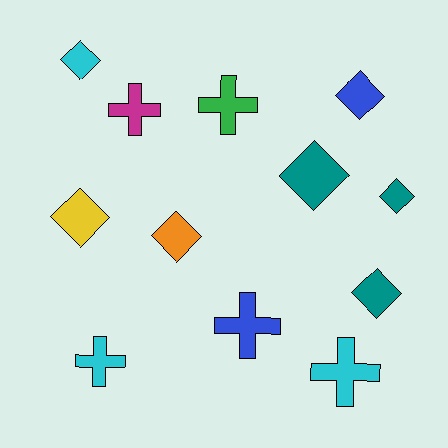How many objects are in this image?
There are 12 objects.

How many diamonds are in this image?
There are 7 diamonds.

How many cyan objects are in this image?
There are 3 cyan objects.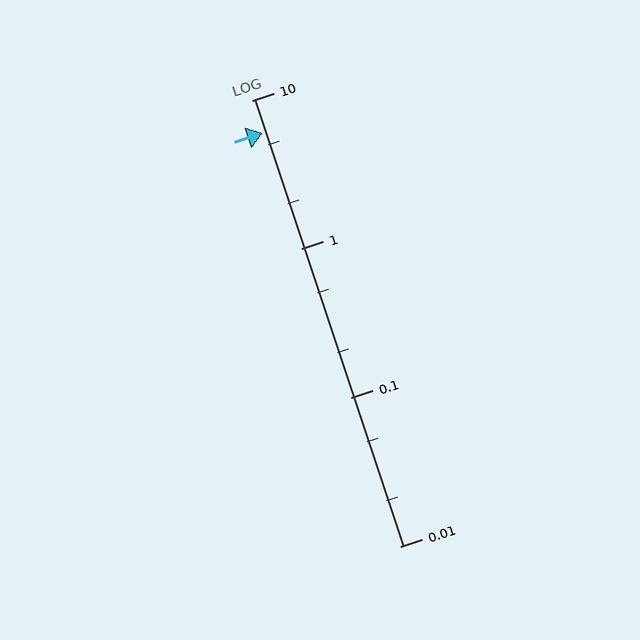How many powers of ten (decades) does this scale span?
The scale spans 3 decades, from 0.01 to 10.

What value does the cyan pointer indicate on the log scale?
The pointer indicates approximately 6.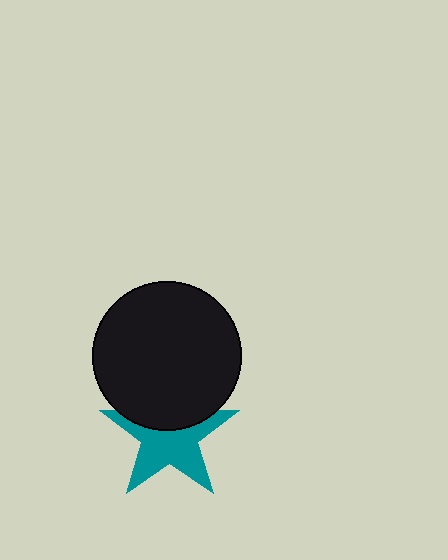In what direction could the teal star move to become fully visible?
The teal star could move down. That would shift it out from behind the black circle entirely.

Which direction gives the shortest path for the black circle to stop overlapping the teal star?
Moving up gives the shortest separation.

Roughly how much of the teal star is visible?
About half of it is visible (roughly 63%).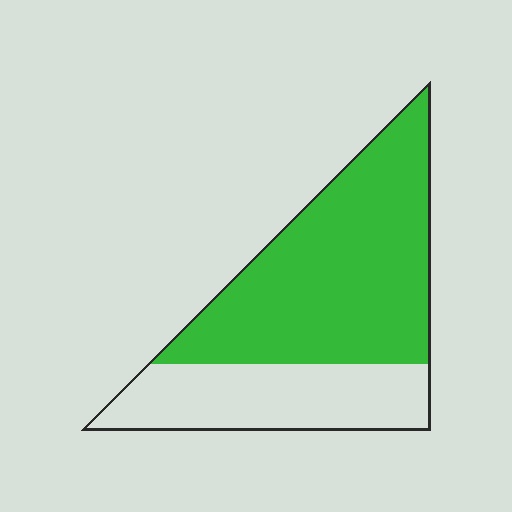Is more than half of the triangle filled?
Yes.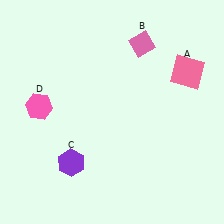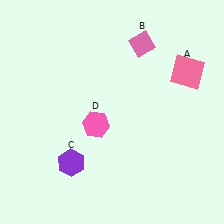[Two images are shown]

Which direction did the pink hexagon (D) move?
The pink hexagon (D) moved right.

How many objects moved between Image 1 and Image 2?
1 object moved between the two images.